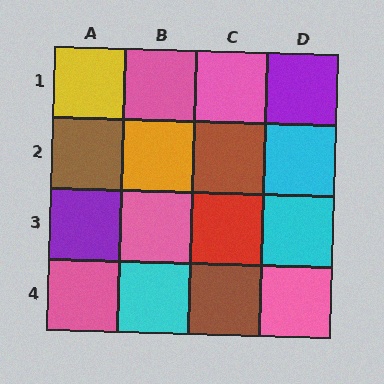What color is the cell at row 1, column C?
Pink.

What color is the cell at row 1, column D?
Purple.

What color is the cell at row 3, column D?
Cyan.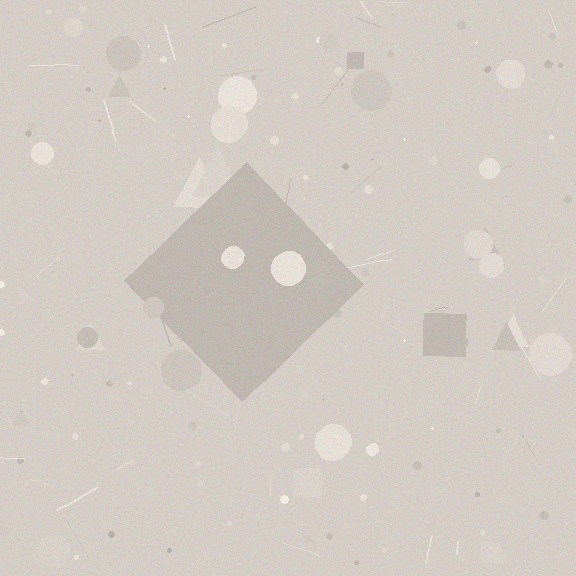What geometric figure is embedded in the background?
A diamond is embedded in the background.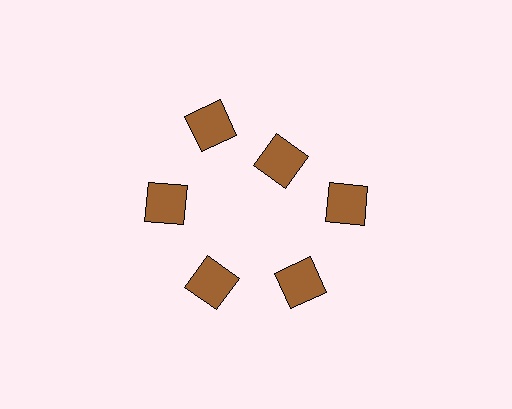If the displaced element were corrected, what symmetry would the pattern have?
It would have 6-fold rotational symmetry — the pattern would map onto itself every 60 degrees.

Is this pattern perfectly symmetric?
No. The 6 brown squares are arranged in a ring, but one element near the 1 o'clock position is pulled inward toward the center, breaking the 6-fold rotational symmetry.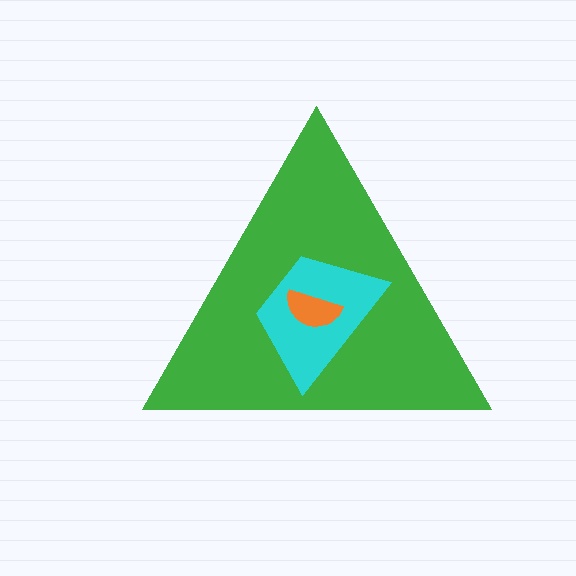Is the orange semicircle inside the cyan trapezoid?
Yes.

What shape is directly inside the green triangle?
The cyan trapezoid.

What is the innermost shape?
The orange semicircle.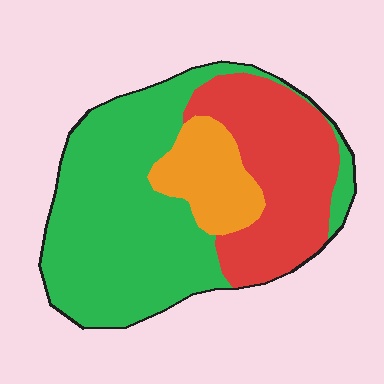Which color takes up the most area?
Green, at roughly 55%.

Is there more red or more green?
Green.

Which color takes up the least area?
Orange, at roughly 15%.